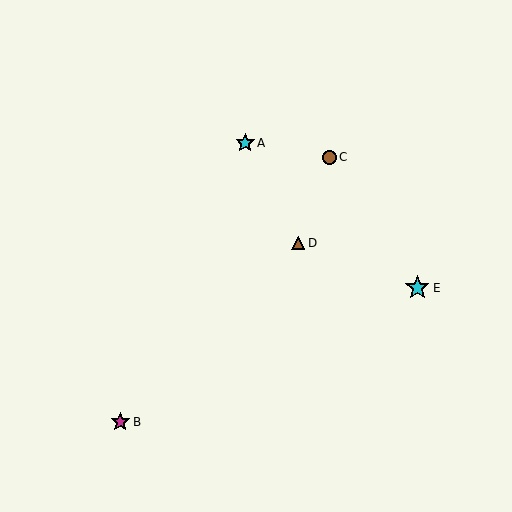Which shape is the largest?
The cyan star (labeled E) is the largest.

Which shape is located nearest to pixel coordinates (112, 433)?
The magenta star (labeled B) at (120, 422) is nearest to that location.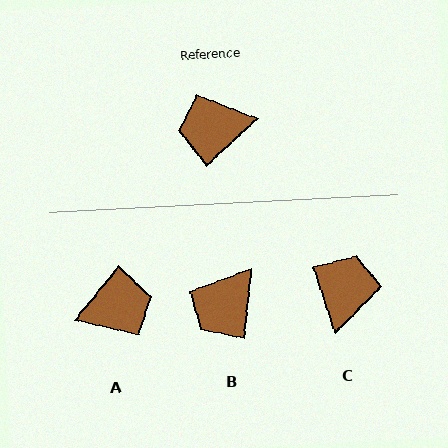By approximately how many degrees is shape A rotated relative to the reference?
Approximately 171 degrees clockwise.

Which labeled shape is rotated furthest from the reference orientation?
A, about 171 degrees away.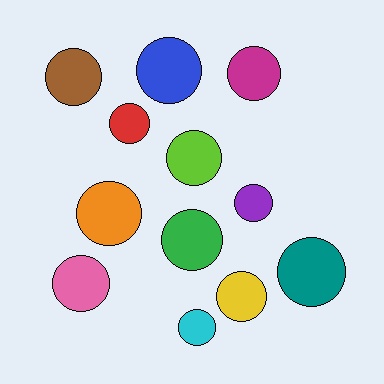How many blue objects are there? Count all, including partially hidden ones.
There is 1 blue object.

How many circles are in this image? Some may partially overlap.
There are 12 circles.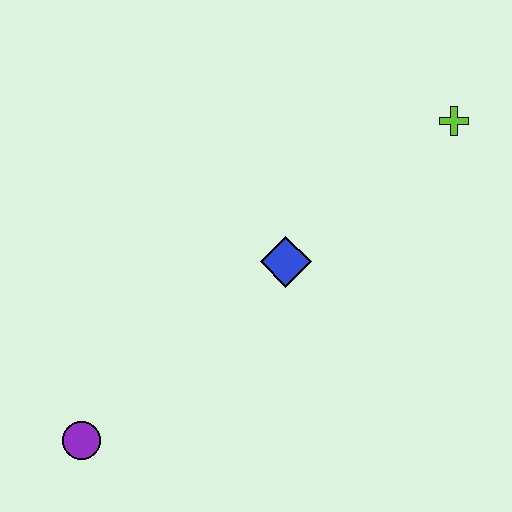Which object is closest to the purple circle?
The blue diamond is closest to the purple circle.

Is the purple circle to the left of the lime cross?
Yes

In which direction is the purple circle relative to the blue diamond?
The purple circle is to the left of the blue diamond.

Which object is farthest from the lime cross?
The purple circle is farthest from the lime cross.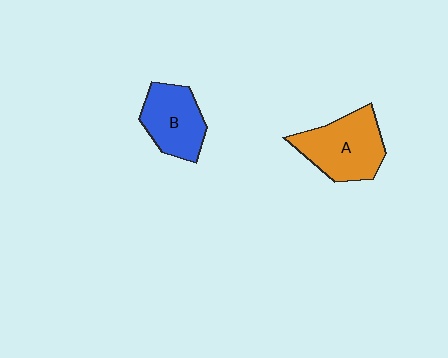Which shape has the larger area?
Shape A (orange).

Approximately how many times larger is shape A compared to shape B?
Approximately 1.2 times.